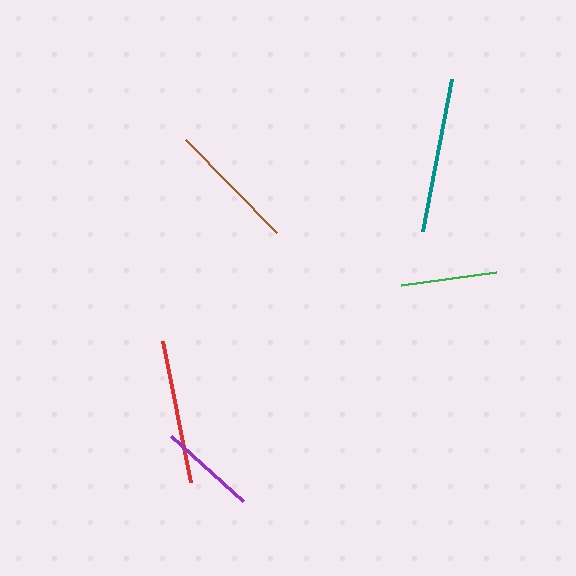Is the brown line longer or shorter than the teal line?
The teal line is longer than the brown line.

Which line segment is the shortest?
The green line is the shortest at approximately 96 pixels.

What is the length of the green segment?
The green segment is approximately 96 pixels long.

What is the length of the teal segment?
The teal segment is approximately 155 pixels long.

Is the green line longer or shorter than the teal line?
The teal line is longer than the green line.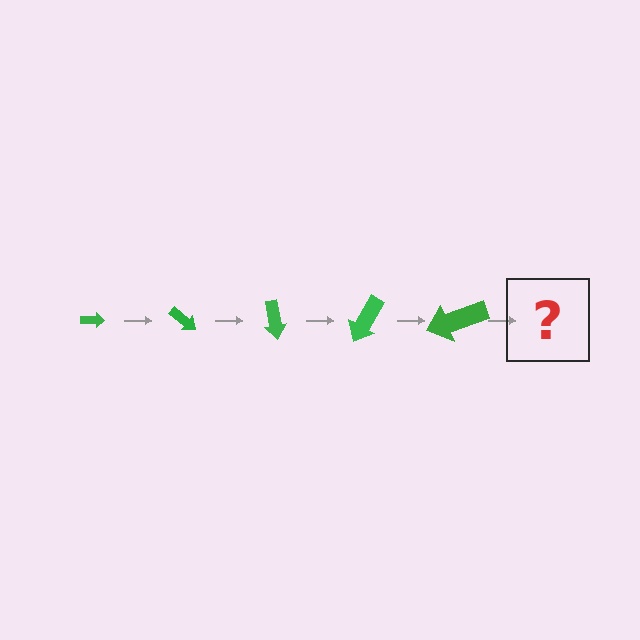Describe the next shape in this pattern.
It should be an arrow, larger than the previous one and rotated 200 degrees from the start.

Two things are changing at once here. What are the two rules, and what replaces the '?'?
The two rules are that the arrow grows larger each step and it rotates 40 degrees each step. The '?' should be an arrow, larger than the previous one and rotated 200 degrees from the start.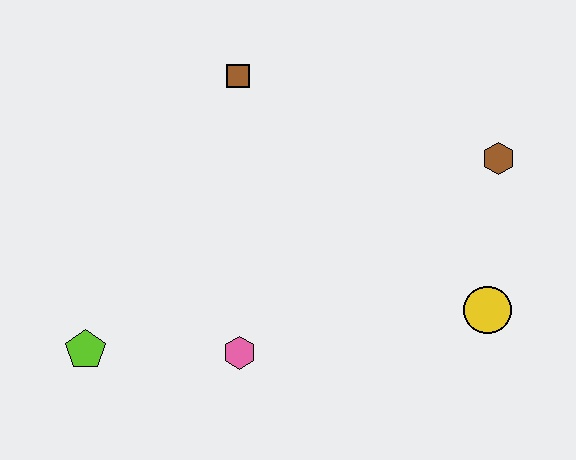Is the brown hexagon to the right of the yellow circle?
Yes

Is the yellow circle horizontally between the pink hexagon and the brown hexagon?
Yes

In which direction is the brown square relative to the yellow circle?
The brown square is to the left of the yellow circle.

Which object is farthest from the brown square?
The yellow circle is farthest from the brown square.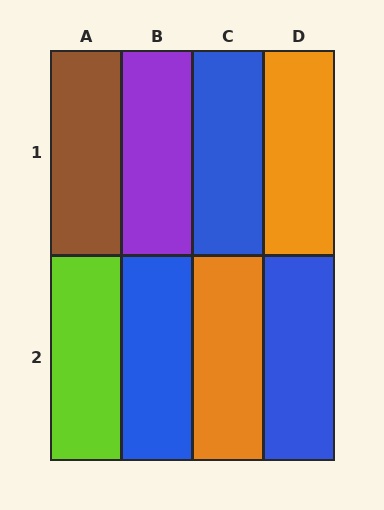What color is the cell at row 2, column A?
Lime.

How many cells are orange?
2 cells are orange.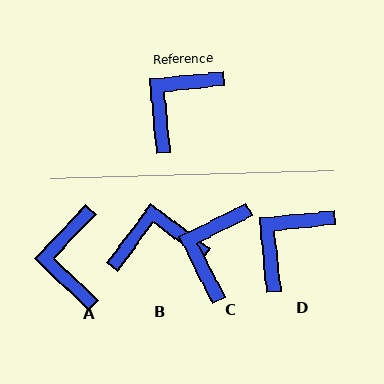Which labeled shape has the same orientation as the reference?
D.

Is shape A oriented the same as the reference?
No, it is off by about 41 degrees.